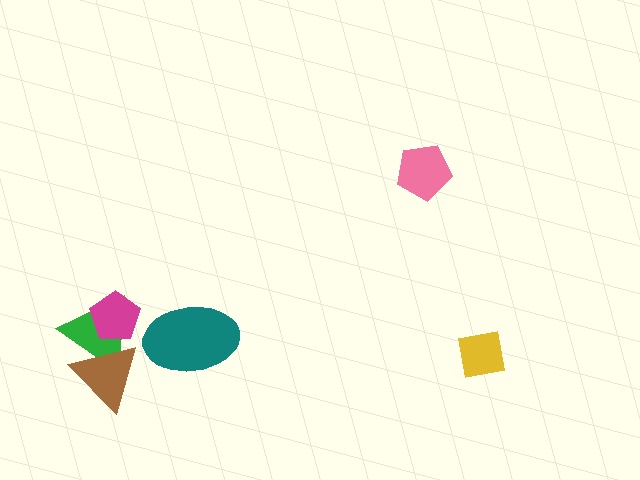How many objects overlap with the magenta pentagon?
2 objects overlap with the magenta pentagon.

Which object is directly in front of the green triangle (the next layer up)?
The magenta pentagon is directly in front of the green triangle.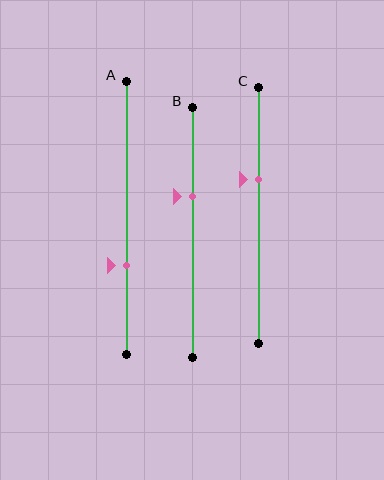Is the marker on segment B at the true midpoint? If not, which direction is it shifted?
No, the marker on segment B is shifted upward by about 14% of the segment length.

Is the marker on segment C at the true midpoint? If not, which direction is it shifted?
No, the marker on segment C is shifted upward by about 14% of the segment length.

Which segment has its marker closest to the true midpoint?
Segment C has its marker closest to the true midpoint.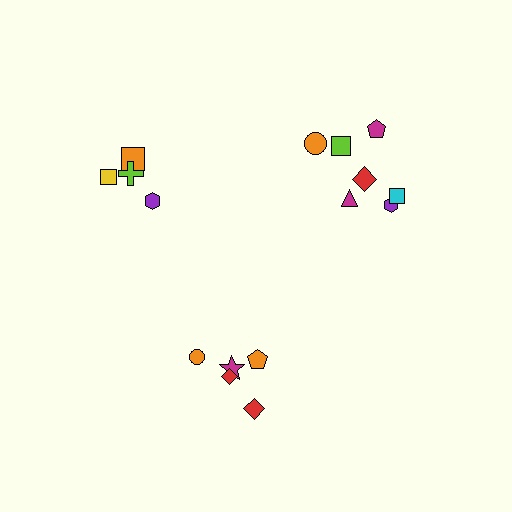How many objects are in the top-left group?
There are 4 objects.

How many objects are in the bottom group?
There are 5 objects.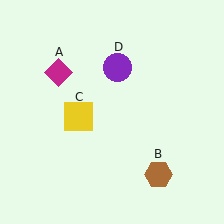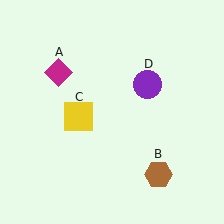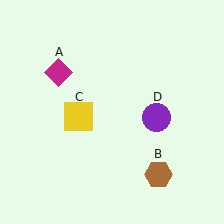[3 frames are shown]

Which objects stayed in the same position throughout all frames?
Magenta diamond (object A) and brown hexagon (object B) and yellow square (object C) remained stationary.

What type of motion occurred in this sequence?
The purple circle (object D) rotated clockwise around the center of the scene.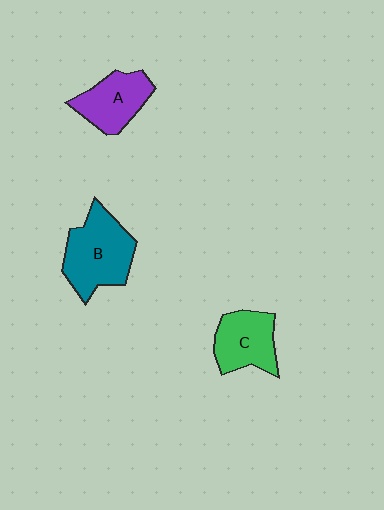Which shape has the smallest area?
Shape A (purple).